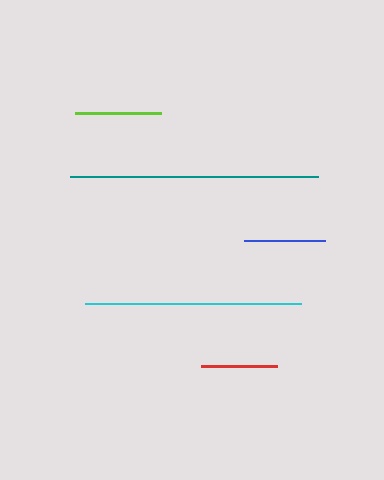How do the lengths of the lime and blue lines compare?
The lime and blue lines are approximately the same length.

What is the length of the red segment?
The red segment is approximately 76 pixels long.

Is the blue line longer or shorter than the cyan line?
The cyan line is longer than the blue line.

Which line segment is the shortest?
The red line is the shortest at approximately 76 pixels.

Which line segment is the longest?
The teal line is the longest at approximately 248 pixels.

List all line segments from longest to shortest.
From longest to shortest: teal, cyan, lime, blue, red.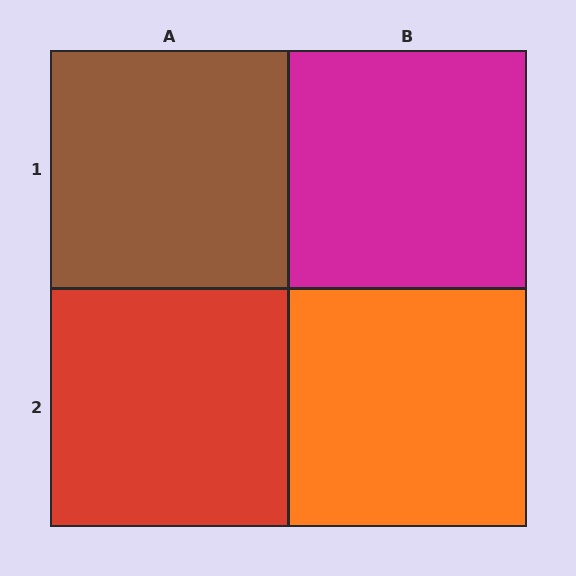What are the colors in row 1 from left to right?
Brown, magenta.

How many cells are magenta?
1 cell is magenta.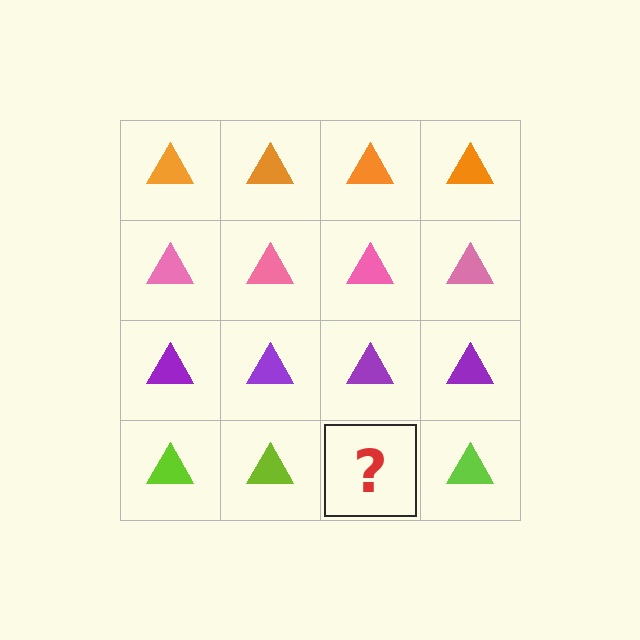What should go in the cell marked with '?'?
The missing cell should contain a lime triangle.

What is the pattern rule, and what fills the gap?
The rule is that each row has a consistent color. The gap should be filled with a lime triangle.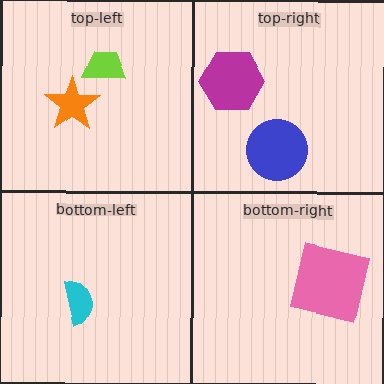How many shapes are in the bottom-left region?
1.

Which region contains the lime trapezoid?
The top-left region.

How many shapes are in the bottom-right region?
1.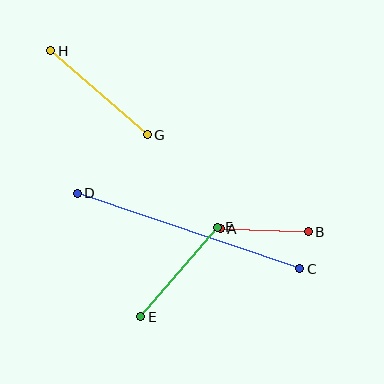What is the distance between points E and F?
The distance is approximately 118 pixels.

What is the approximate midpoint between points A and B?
The midpoint is at approximately (264, 230) pixels.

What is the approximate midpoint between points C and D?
The midpoint is at approximately (189, 231) pixels.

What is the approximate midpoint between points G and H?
The midpoint is at approximately (99, 93) pixels.